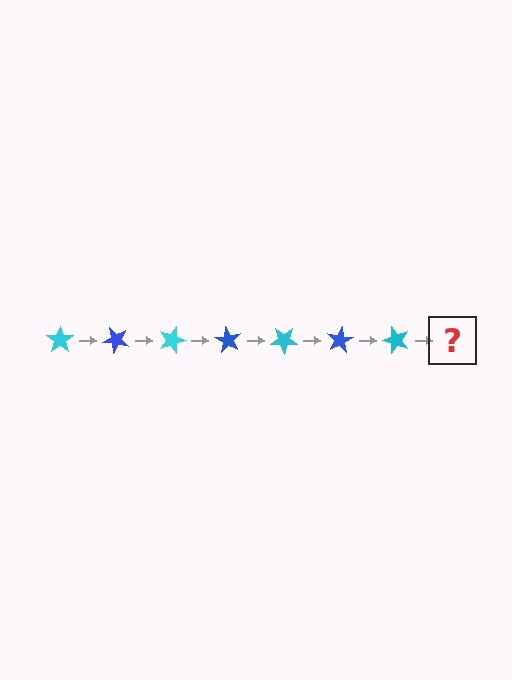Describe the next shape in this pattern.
It should be a blue star, rotated 315 degrees from the start.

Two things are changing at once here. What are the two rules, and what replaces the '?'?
The two rules are that it rotates 45 degrees each step and the color cycles through cyan and blue. The '?' should be a blue star, rotated 315 degrees from the start.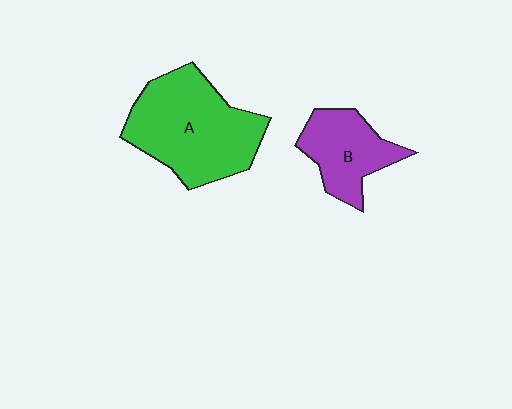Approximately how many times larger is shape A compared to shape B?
Approximately 1.8 times.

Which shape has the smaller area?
Shape B (purple).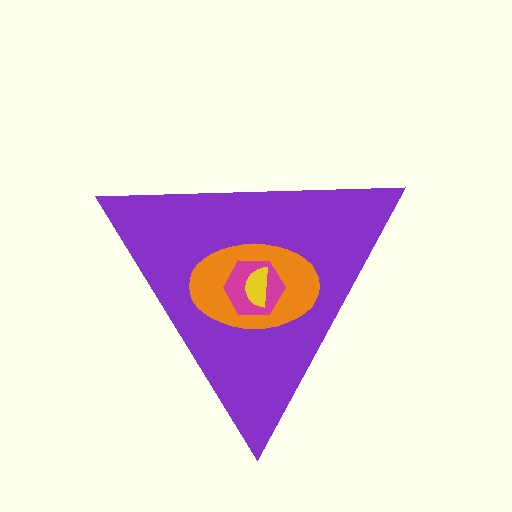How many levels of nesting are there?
4.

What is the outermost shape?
The purple triangle.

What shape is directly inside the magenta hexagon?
The yellow semicircle.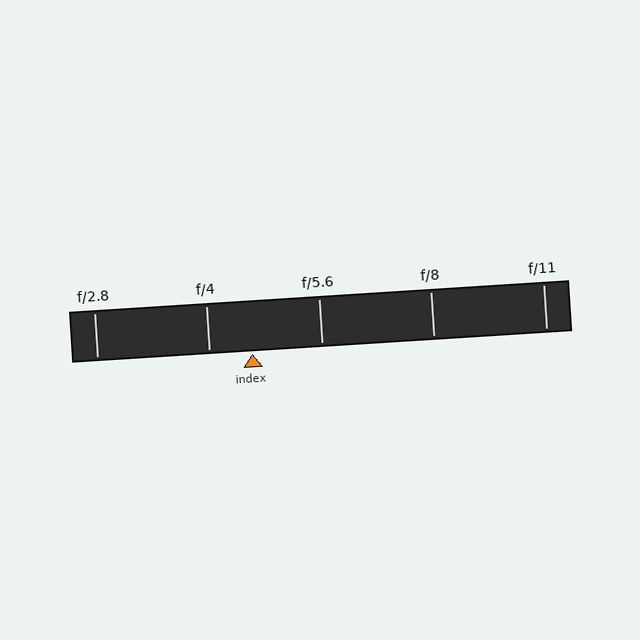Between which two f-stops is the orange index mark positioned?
The index mark is between f/4 and f/5.6.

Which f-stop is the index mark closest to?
The index mark is closest to f/4.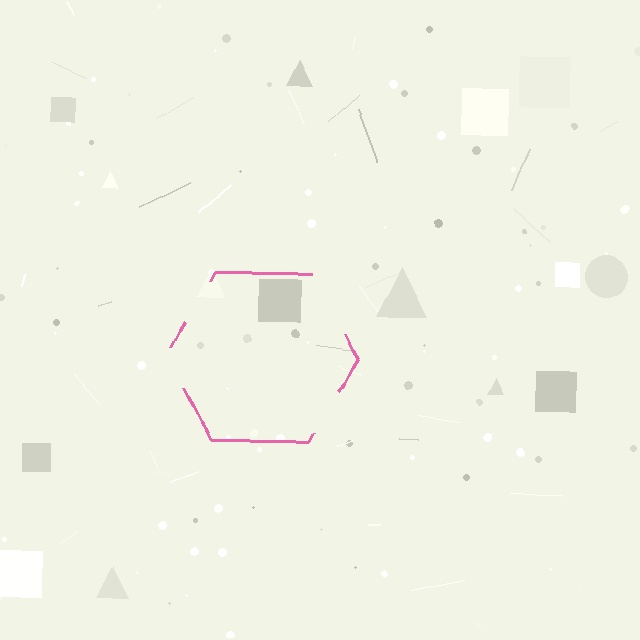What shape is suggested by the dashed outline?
The dashed outline suggests a hexagon.